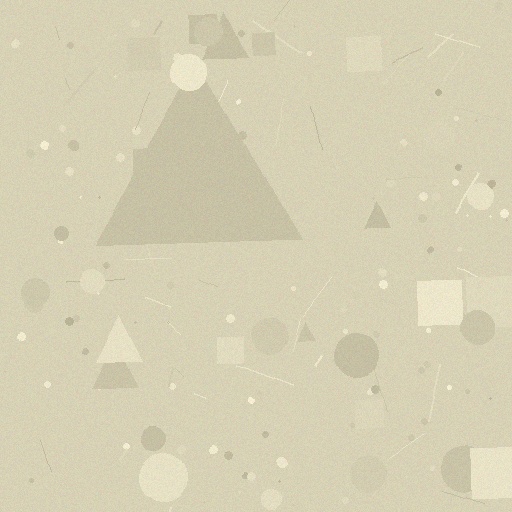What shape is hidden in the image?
A triangle is hidden in the image.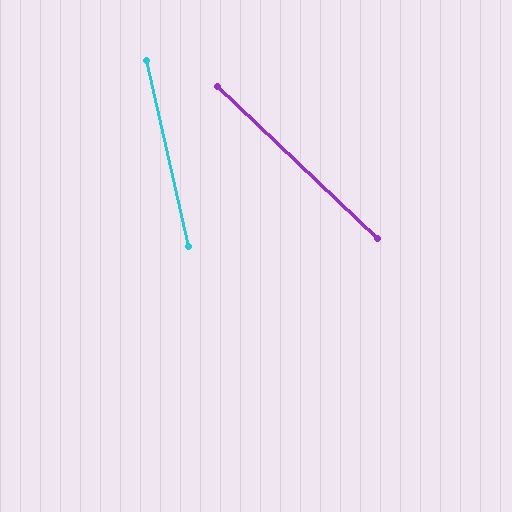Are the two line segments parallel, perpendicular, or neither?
Neither parallel nor perpendicular — they differ by about 34°.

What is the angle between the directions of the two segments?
Approximately 34 degrees.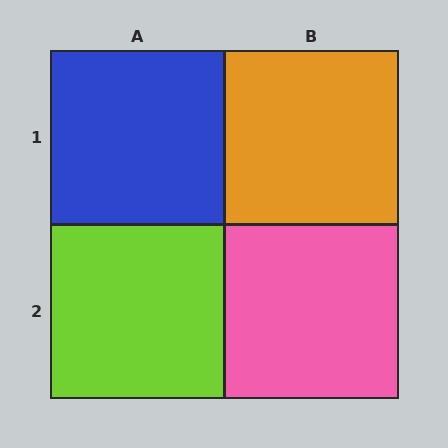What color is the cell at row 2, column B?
Pink.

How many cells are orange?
1 cell is orange.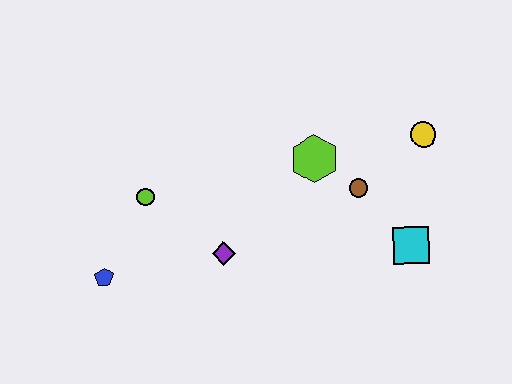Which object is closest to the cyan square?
The brown circle is closest to the cyan square.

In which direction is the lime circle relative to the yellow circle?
The lime circle is to the left of the yellow circle.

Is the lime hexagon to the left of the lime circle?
No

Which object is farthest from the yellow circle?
The blue pentagon is farthest from the yellow circle.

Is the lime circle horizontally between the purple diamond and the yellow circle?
No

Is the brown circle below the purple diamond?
No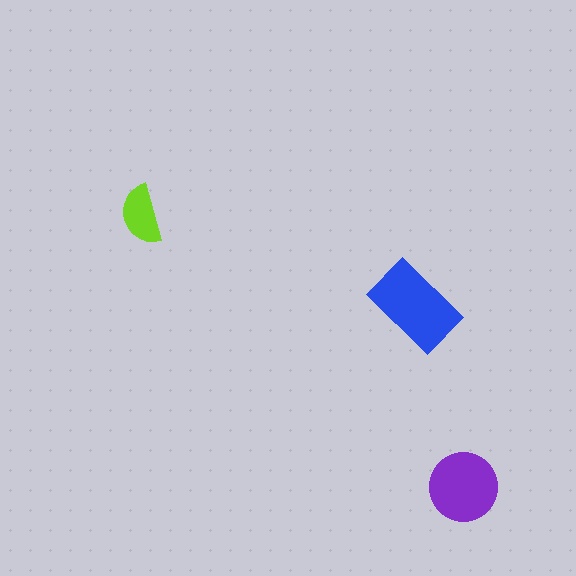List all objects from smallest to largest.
The lime semicircle, the purple circle, the blue rectangle.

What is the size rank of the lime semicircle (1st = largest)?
3rd.